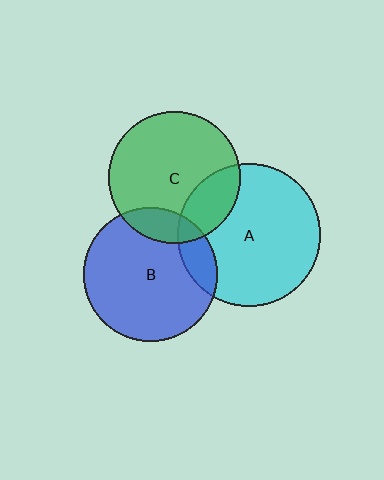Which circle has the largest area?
Circle A (cyan).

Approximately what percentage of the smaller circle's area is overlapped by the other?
Approximately 20%.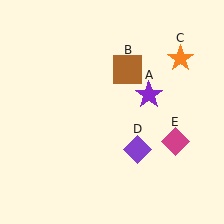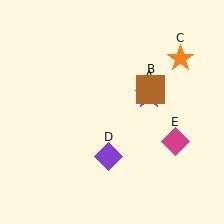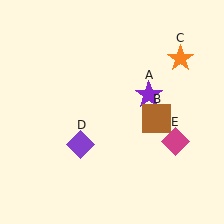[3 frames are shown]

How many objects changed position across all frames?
2 objects changed position: brown square (object B), purple diamond (object D).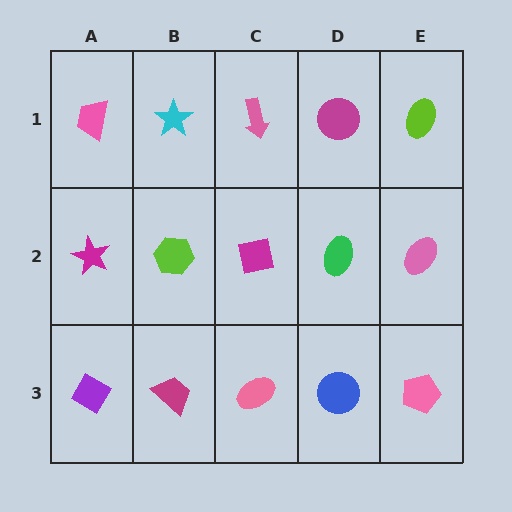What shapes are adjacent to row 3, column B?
A lime hexagon (row 2, column B), a purple diamond (row 3, column A), a pink ellipse (row 3, column C).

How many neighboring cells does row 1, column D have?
3.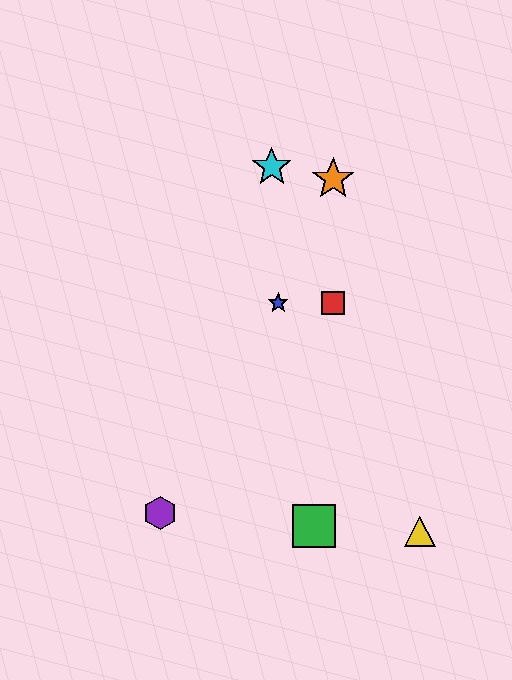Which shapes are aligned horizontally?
The red square, the blue star are aligned horizontally.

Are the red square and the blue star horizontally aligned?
Yes, both are at y≈303.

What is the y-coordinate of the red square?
The red square is at y≈303.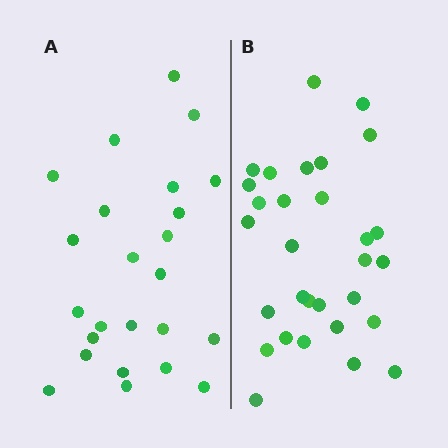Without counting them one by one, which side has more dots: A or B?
Region B (the right region) has more dots.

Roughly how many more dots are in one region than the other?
Region B has about 6 more dots than region A.